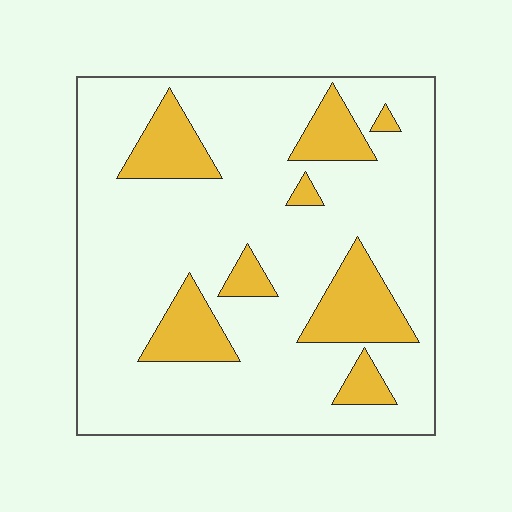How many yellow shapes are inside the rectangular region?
8.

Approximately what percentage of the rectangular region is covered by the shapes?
Approximately 20%.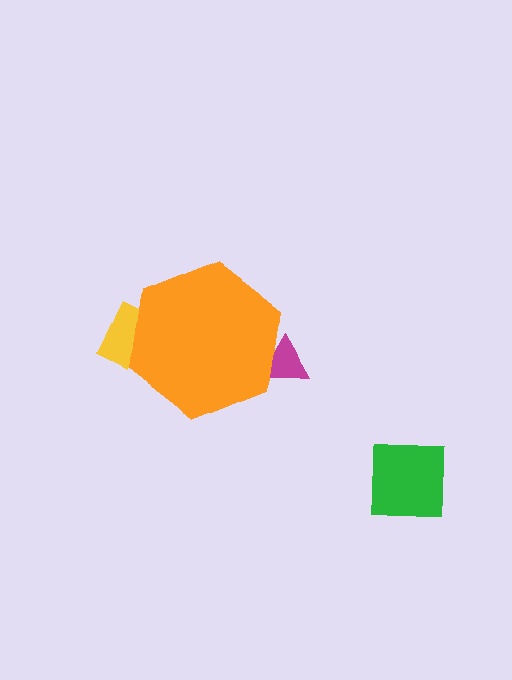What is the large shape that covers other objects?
An orange hexagon.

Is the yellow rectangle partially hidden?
Yes, the yellow rectangle is partially hidden behind the orange hexagon.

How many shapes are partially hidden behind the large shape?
2 shapes are partially hidden.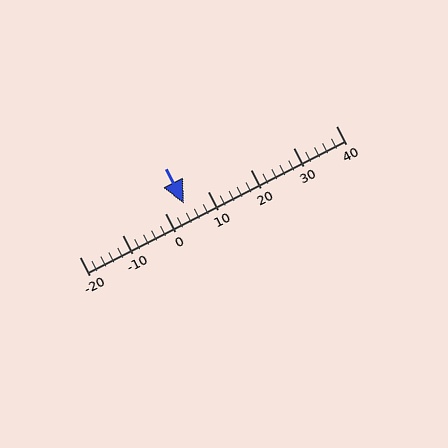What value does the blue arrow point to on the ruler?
The blue arrow points to approximately 4.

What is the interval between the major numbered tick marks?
The major tick marks are spaced 10 units apart.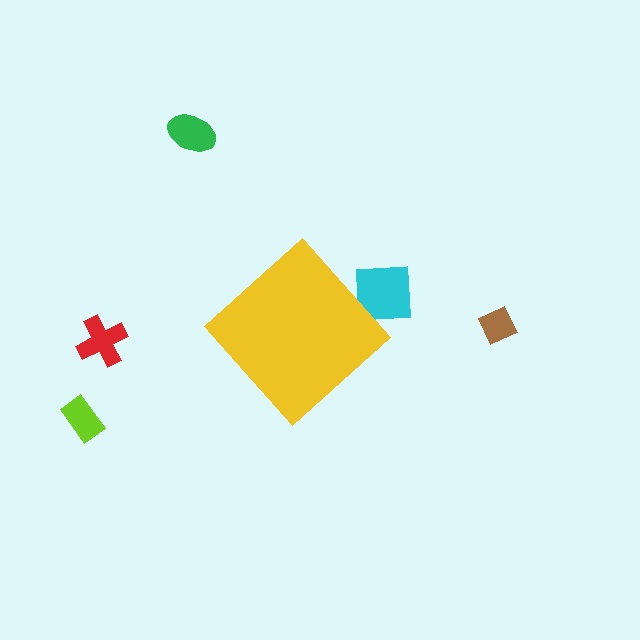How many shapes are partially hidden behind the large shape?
1 shape is partially hidden.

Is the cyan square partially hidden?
Yes, the cyan square is partially hidden behind the yellow diamond.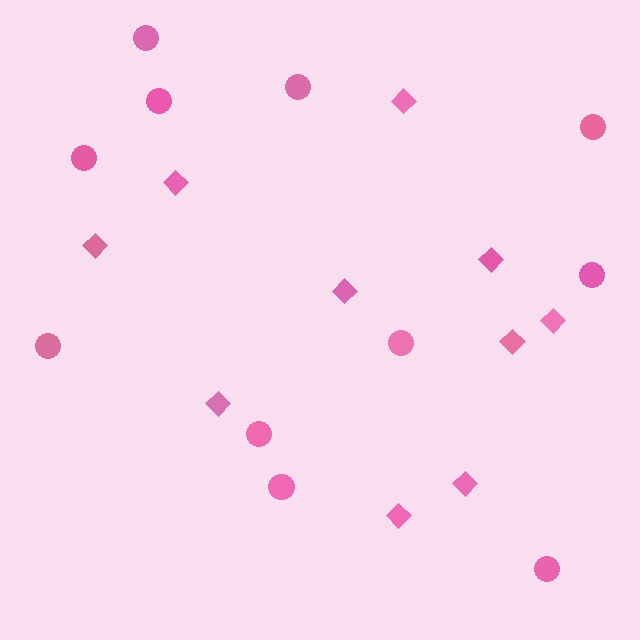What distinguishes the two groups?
There are 2 groups: one group of diamonds (10) and one group of circles (11).